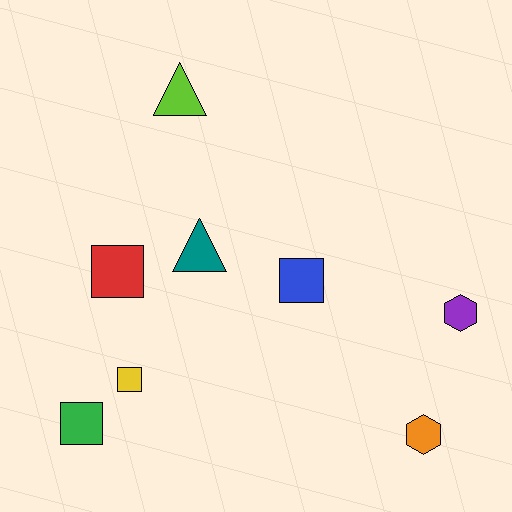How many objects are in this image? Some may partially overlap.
There are 8 objects.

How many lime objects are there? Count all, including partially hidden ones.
There is 1 lime object.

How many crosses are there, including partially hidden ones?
There are no crosses.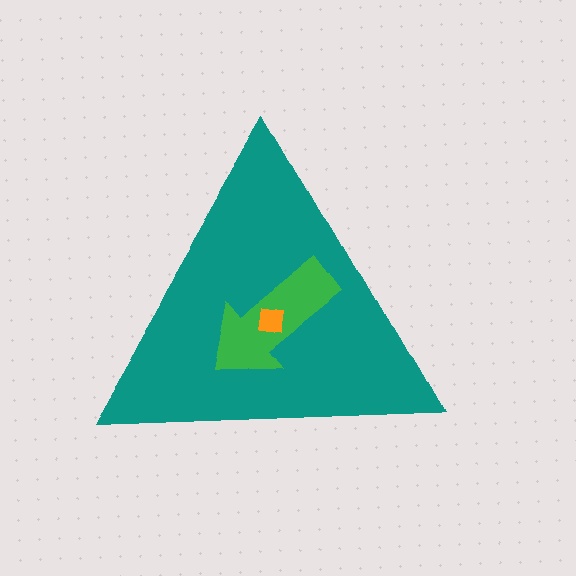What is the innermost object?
The orange square.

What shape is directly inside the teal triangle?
The green arrow.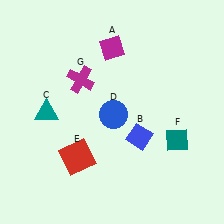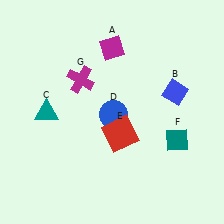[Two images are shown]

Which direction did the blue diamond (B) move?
The blue diamond (B) moved up.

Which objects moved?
The objects that moved are: the blue diamond (B), the red square (E).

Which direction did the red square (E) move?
The red square (E) moved right.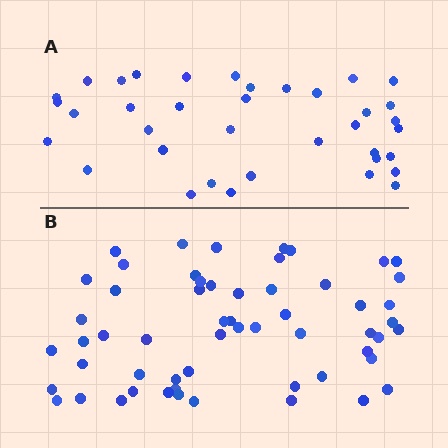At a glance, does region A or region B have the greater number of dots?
Region B (the bottom region) has more dots.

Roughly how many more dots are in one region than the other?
Region B has approximately 20 more dots than region A.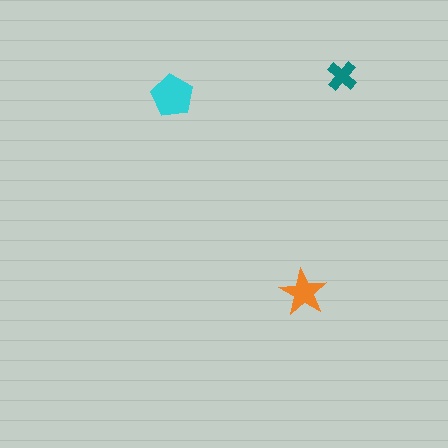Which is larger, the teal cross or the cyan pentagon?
The cyan pentagon.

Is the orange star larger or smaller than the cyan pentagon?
Smaller.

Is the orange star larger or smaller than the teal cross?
Larger.